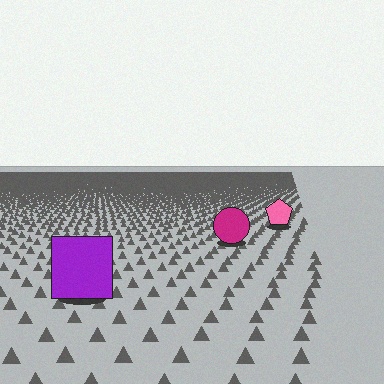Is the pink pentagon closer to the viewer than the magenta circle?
No. The magenta circle is closer — you can tell from the texture gradient: the ground texture is coarser near it.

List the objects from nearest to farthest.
From nearest to farthest: the purple square, the magenta circle, the pink pentagon.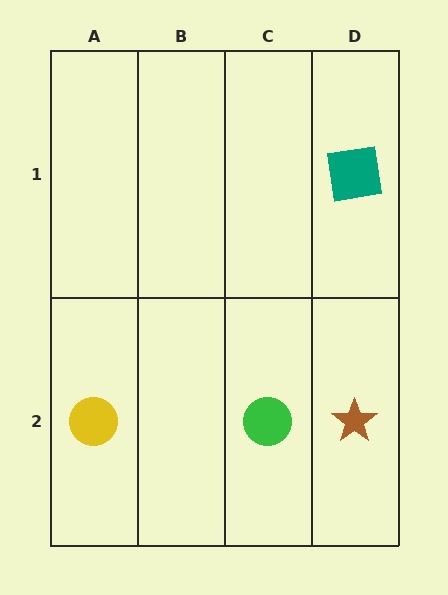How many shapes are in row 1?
1 shape.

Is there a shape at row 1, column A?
No, that cell is empty.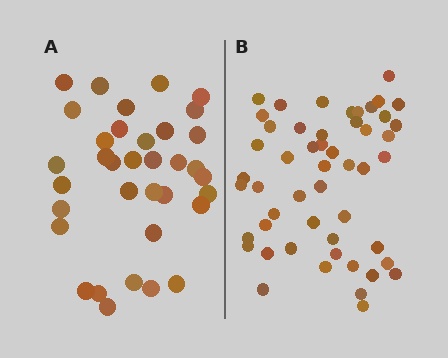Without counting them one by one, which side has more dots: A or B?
Region B (the right region) has more dots.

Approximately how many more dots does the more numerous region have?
Region B has approximately 15 more dots than region A.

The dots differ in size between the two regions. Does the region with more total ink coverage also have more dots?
No. Region A has more total ink coverage because its dots are larger, but region B actually contains more individual dots. Total area can be misleading — the number of items is what matters here.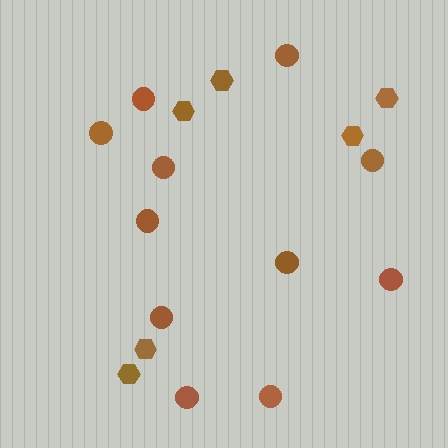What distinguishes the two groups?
There are 2 groups: one group of hexagons (6) and one group of circles (11).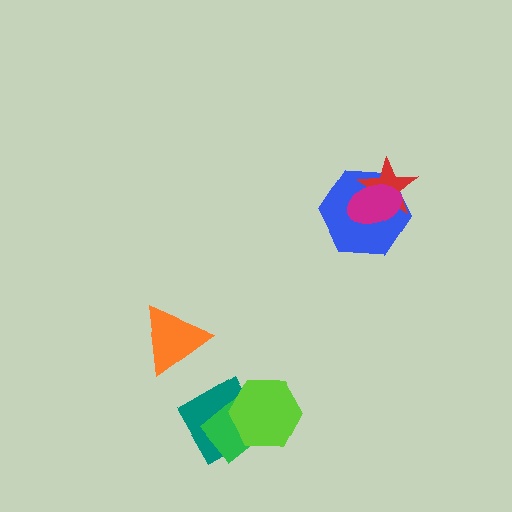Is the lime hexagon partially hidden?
No, no other shape covers it.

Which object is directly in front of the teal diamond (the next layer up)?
The green diamond is directly in front of the teal diamond.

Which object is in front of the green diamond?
The lime hexagon is in front of the green diamond.